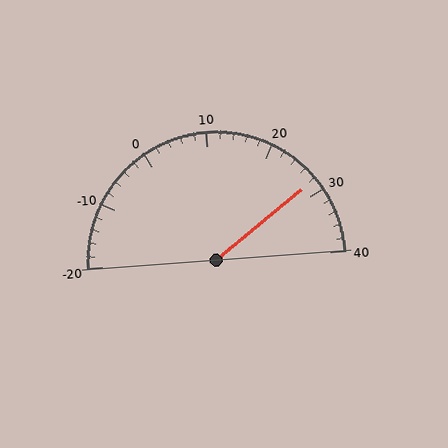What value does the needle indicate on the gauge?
The needle indicates approximately 28.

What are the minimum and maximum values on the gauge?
The gauge ranges from -20 to 40.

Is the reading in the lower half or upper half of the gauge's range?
The reading is in the upper half of the range (-20 to 40).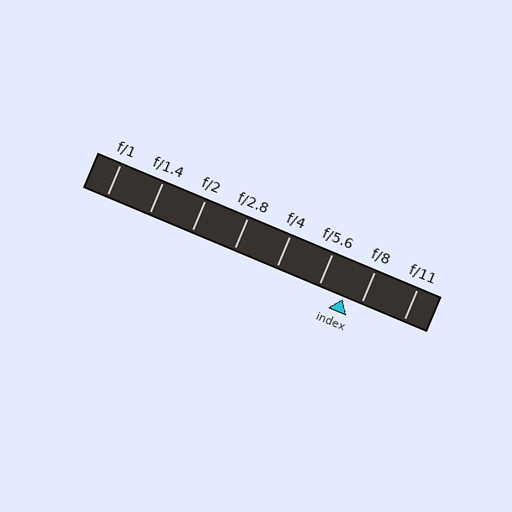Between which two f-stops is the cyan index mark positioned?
The index mark is between f/5.6 and f/8.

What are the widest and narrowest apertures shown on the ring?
The widest aperture shown is f/1 and the narrowest is f/11.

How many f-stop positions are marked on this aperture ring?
There are 8 f-stop positions marked.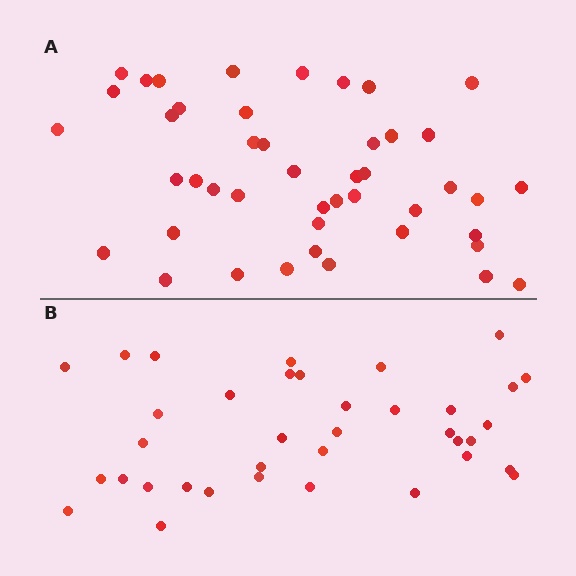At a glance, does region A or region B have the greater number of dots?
Region A (the top region) has more dots.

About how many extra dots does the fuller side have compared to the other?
Region A has roughly 8 or so more dots than region B.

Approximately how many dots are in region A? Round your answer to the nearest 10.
About 40 dots. (The exact count is 45, which rounds to 40.)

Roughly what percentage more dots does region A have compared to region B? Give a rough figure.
About 20% more.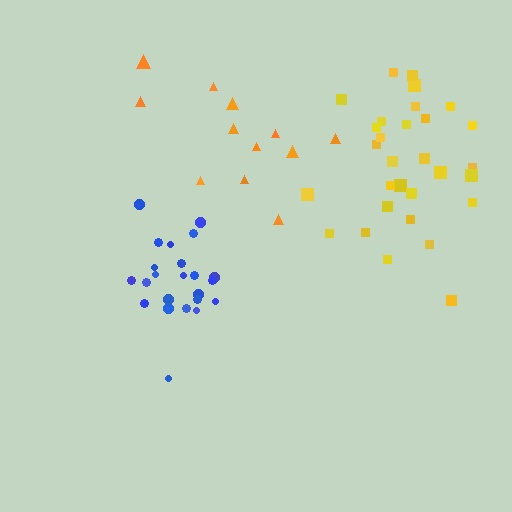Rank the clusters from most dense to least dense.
blue, yellow, orange.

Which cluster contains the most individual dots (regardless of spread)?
Yellow (30).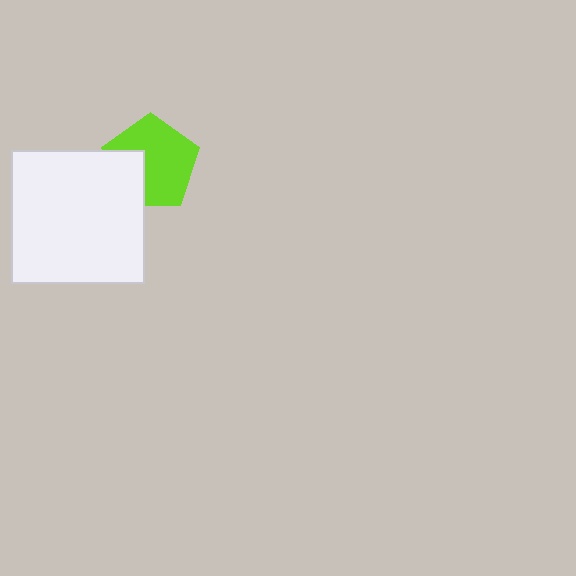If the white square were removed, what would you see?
You would see the complete lime pentagon.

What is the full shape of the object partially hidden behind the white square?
The partially hidden object is a lime pentagon.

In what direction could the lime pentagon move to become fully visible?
The lime pentagon could move toward the upper-right. That would shift it out from behind the white square entirely.